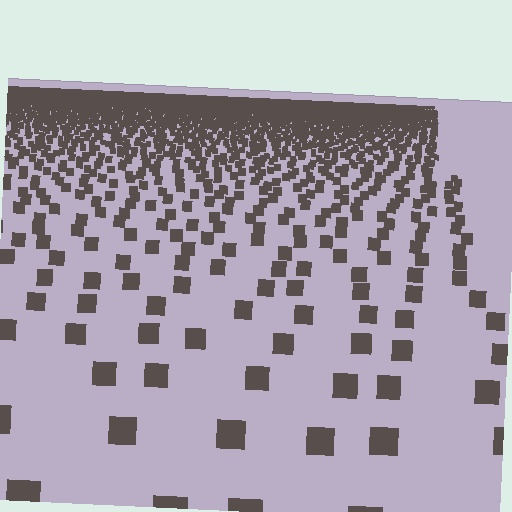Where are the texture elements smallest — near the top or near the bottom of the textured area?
Near the top.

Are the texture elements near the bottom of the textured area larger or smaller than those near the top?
Larger. Near the bottom, elements are closer to the viewer and appear at a bigger on-screen size.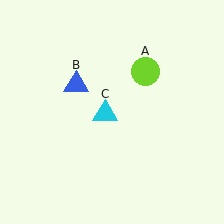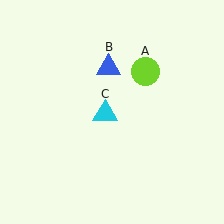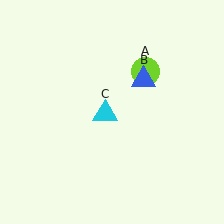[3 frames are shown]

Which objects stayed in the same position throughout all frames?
Lime circle (object A) and cyan triangle (object C) remained stationary.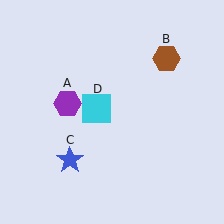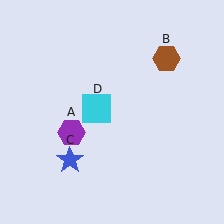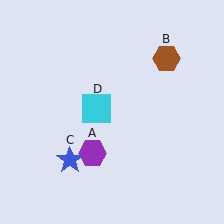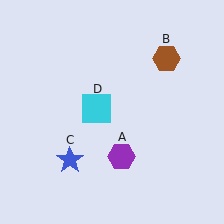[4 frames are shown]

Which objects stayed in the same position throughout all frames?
Brown hexagon (object B) and blue star (object C) and cyan square (object D) remained stationary.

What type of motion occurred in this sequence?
The purple hexagon (object A) rotated counterclockwise around the center of the scene.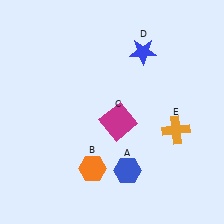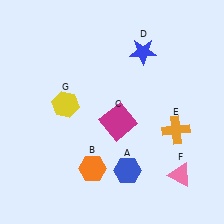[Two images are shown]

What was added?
A pink triangle (F), a yellow hexagon (G) were added in Image 2.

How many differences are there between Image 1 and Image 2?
There are 2 differences between the two images.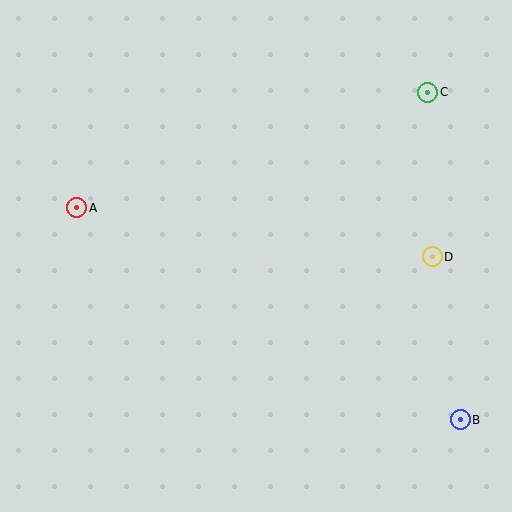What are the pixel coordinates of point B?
Point B is at (460, 420).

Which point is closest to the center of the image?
Point D at (432, 257) is closest to the center.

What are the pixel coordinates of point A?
Point A is at (77, 208).